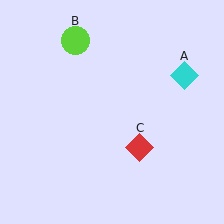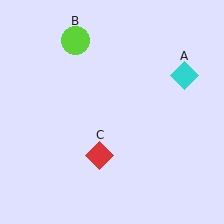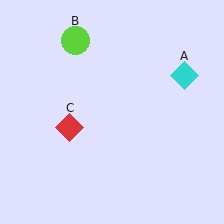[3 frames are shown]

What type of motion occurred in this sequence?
The red diamond (object C) rotated clockwise around the center of the scene.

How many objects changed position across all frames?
1 object changed position: red diamond (object C).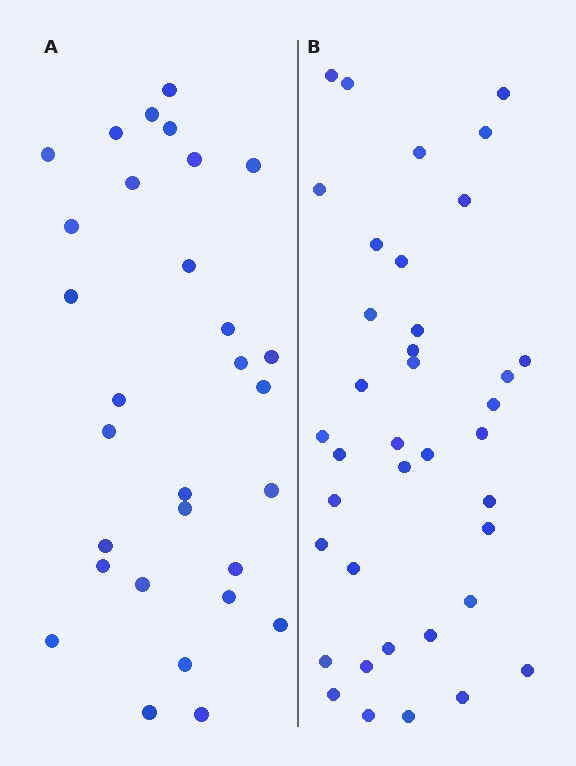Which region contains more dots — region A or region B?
Region B (the right region) has more dots.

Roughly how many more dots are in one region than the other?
Region B has roughly 8 or so more dots than region A.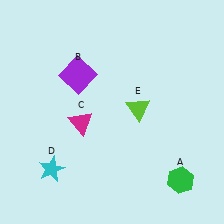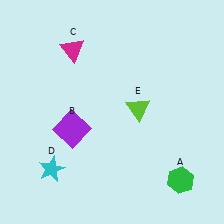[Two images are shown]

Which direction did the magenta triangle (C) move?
The magenta triangle (C) moved up.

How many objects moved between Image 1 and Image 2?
2 objects moved between the two images.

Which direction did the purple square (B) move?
The purple square (B) moved down.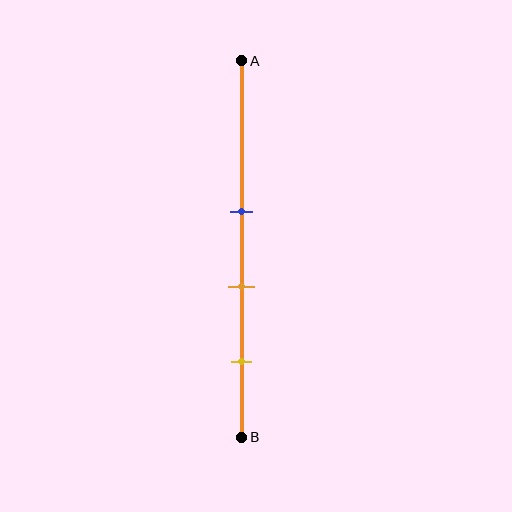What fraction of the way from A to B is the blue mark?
The blue mark is approximately 40% (0.4) of the way from A to B.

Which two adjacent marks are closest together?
The blue and orange marks are the closest adjacent pair.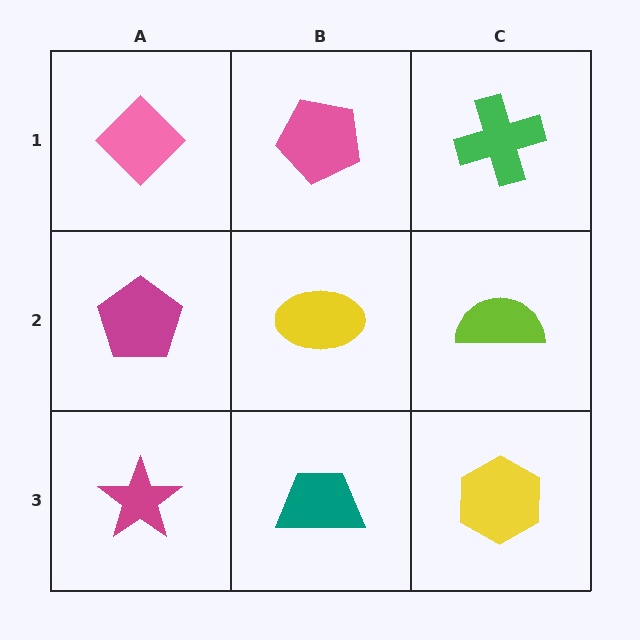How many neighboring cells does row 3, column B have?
3.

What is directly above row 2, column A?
A pink diamond.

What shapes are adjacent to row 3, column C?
A lime semicircle (row 2, column C), a teal trapezoid (row 3, column B).